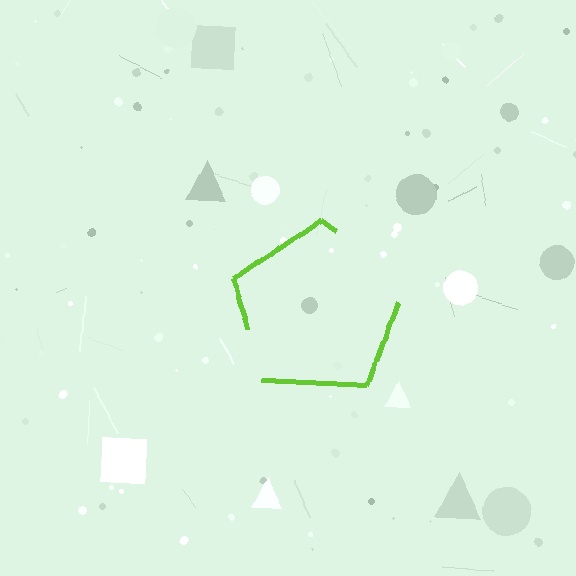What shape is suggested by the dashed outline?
The dashed outline suggests a pentagon.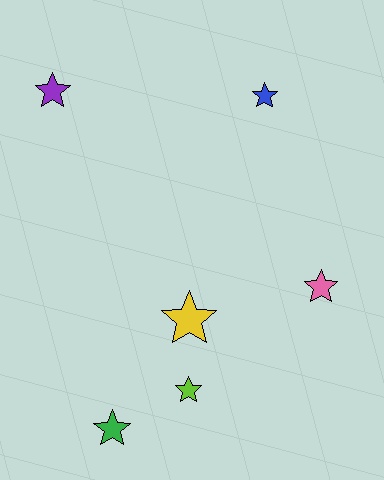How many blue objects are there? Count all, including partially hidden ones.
There is 1 blue object.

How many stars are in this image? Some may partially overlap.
There are 6 stars.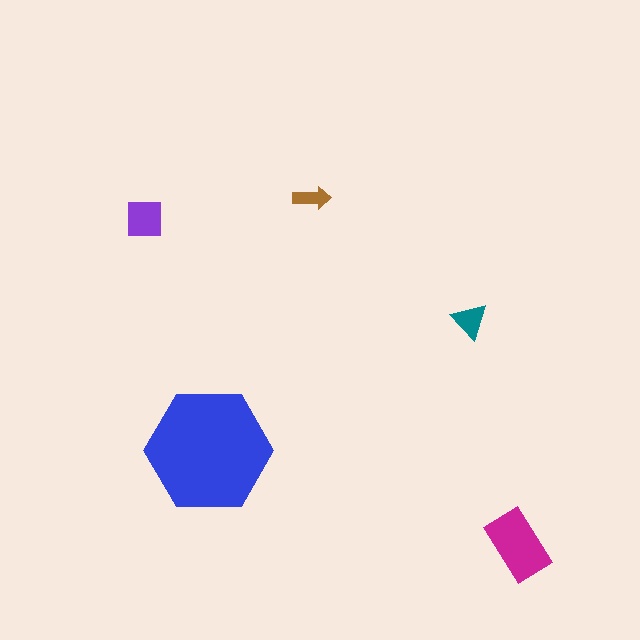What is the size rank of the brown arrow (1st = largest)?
5th.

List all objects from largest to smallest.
The blue hexagon, the magenta rectangle, the purple square, the teal triangle, the brown arrow.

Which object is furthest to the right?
The magenta rectangle is rightmost.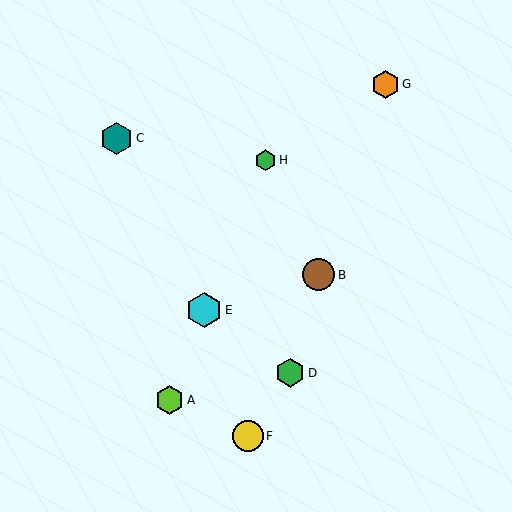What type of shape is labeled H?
Shape H is a green hexagon.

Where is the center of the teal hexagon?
The center of the teal hexagon is at (117, 138).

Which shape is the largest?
The cyan hexagon (labeled E) is the largest.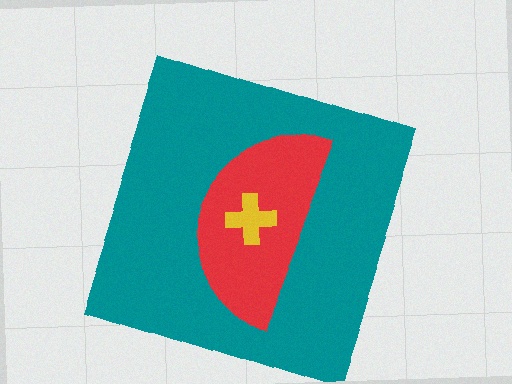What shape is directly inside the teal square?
The red semicircle.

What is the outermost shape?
The teal square.